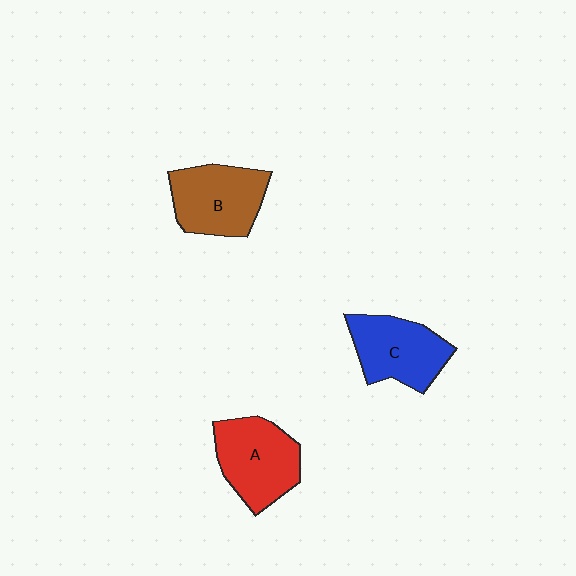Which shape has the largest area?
Shape A (red).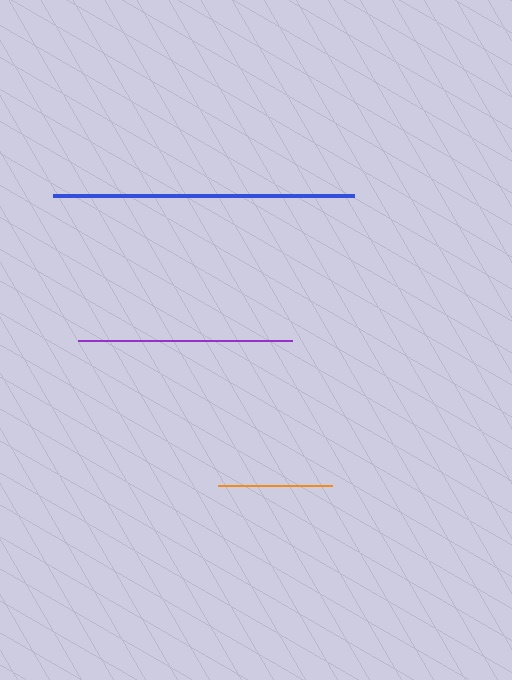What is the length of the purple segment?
The purple segment is approximately 214 pixels long.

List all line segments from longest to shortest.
From longest to shortest: blue, purple, orange.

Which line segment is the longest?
The blue line is the longest at approximately 301 pixels.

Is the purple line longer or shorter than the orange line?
The purple line is longer than the orange line.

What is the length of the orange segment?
The orange segment is approximately 114 pixels long.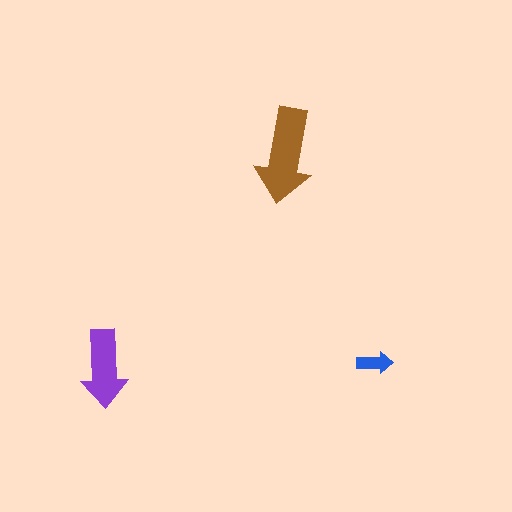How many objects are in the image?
There are 3 objects in the image.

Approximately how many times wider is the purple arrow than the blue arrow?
About 2 times wider.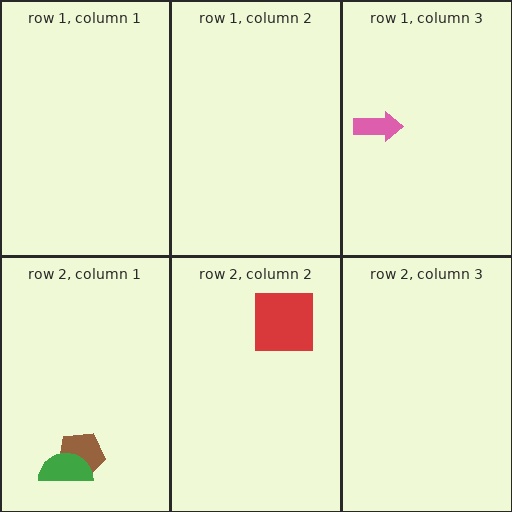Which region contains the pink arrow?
The row 1, column 3 region.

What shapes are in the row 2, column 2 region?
The red square.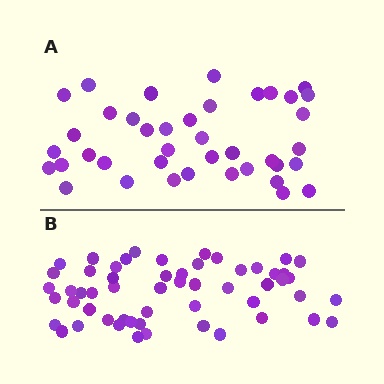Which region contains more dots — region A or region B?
Region B (the bottom region) has more dots.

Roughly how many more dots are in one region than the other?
Region B has approximately 15 more dots than region A.